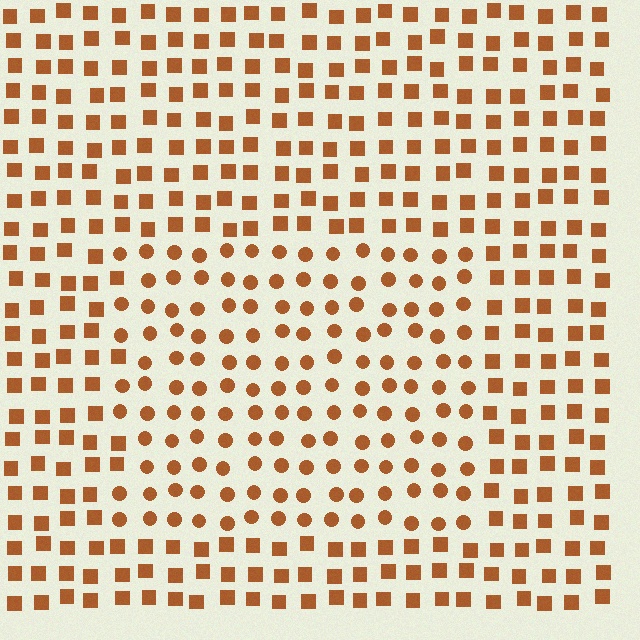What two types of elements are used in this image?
The image uses circles inside the rectangle region and squares outside it.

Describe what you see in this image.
The image is filled with small brown elements arranged in a uniform grid. A rectangle-shaped region contains circles, while the surrounding area contains squares. The boundary is defined purely by the change in element shape.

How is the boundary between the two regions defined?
The boundary is defined by a change in element shape: circles inside vs. squares outside. All elements share the same color and spacing.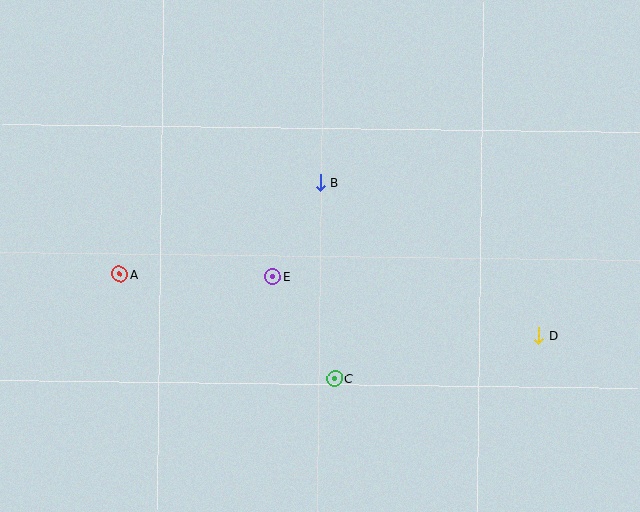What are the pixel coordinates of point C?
Point C is at (335, 379).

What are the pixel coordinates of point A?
Point A is at (119, 274).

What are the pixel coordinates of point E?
Point E is at (272, 277).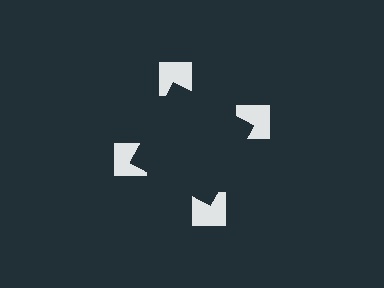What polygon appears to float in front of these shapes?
An illusory square — its edges are inferred from the aligned wedge cuts in the notched squares, not physically drawn.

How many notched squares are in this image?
There are 4 — one at each vertex of the illusory square.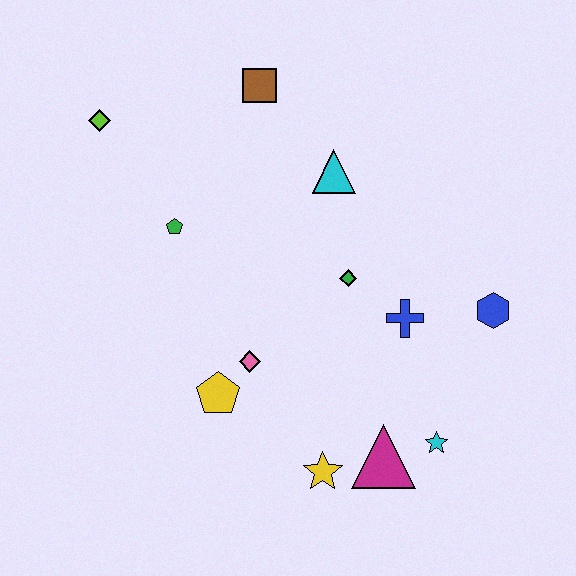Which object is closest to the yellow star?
The magenta triangle is closest to the yellow star.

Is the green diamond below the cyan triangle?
Yes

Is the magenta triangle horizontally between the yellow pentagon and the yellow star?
No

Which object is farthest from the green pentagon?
The cyan star is farthest from the green pentagon.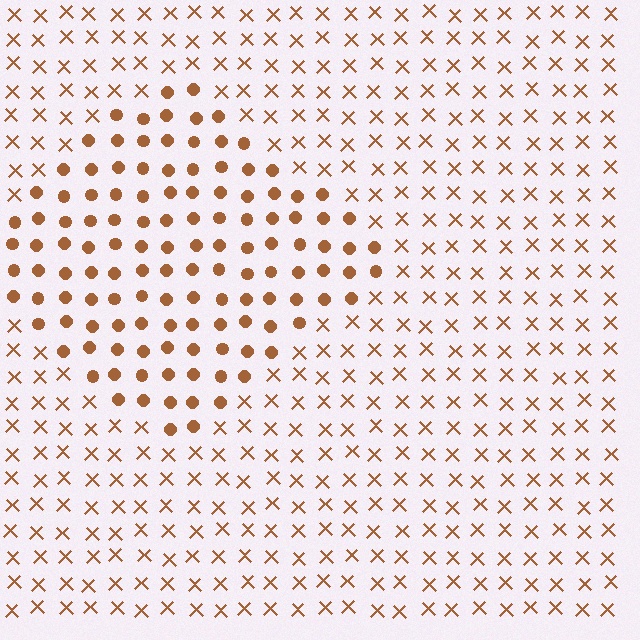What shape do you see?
I see a diamond.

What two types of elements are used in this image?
The image uses circles inside the diamond region and X marks outside it.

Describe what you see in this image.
The image is filled with small brown elements arranged in a uniform grid. A diamond-shaped region contains circles, while the surrounding area contains X marks. The boundary is defined purely by the change in element shape.